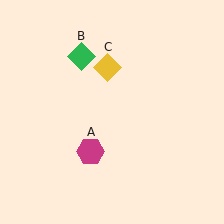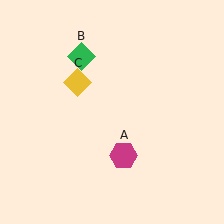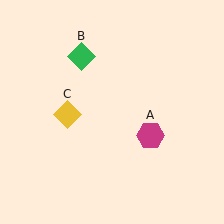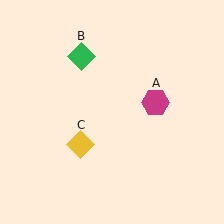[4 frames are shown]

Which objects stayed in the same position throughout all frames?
Green diamond (object B) remained stationary.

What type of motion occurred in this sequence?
The magenta hexagon (object A), yellow diamond (object C) rotated counterclockwise around the center of the scene.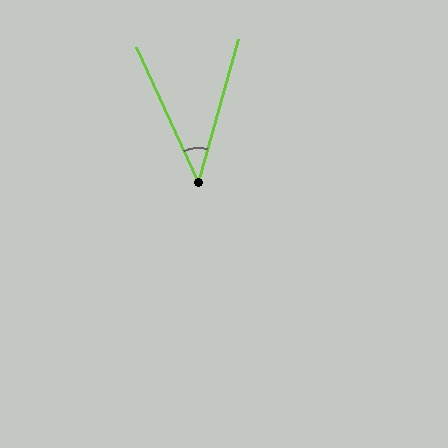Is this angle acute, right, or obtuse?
It is acute.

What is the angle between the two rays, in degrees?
Approximately 40 degrees.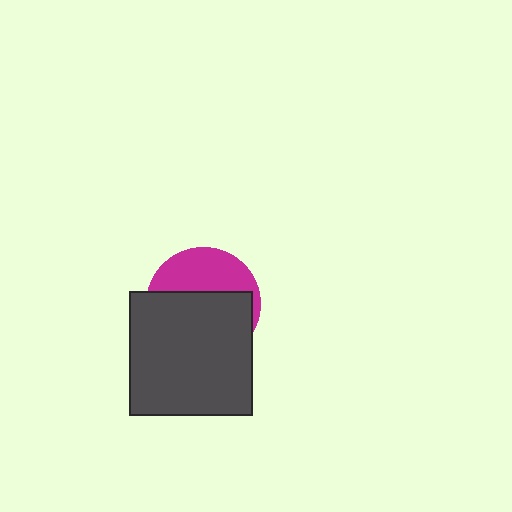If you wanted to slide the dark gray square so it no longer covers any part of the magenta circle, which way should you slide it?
Slide it down — that is the most direct way to separate the two shapes.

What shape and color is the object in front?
The object in front is a dark gray square.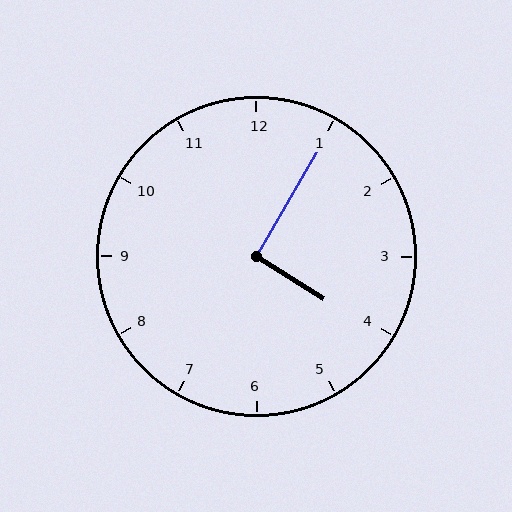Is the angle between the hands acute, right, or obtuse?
It is right.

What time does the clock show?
4:05.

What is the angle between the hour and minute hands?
Approximately 92 degrees.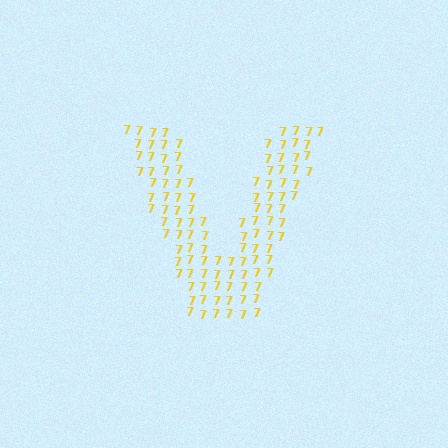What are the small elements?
The small elements are digit 7's.